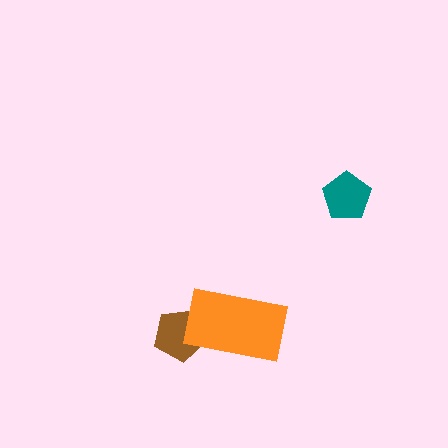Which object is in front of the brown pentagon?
The orange rectangle is in front of the brown pentagon.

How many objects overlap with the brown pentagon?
1 object overlaps with the brown pentagon.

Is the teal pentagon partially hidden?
No, no other shape covers it.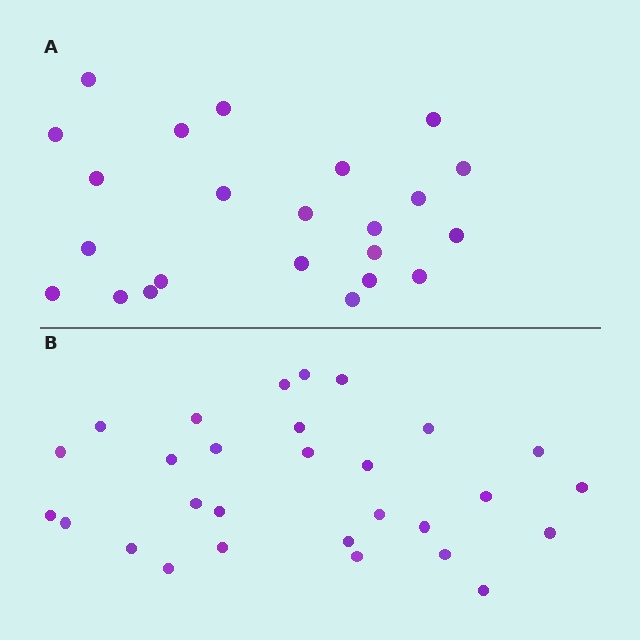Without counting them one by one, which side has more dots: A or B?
Region B (the bottom region) has more dots.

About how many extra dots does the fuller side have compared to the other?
Region B has about 6 more dots than region A.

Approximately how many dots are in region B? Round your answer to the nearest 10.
About 30 dots. (The exact count is 29, which rounds to 30.)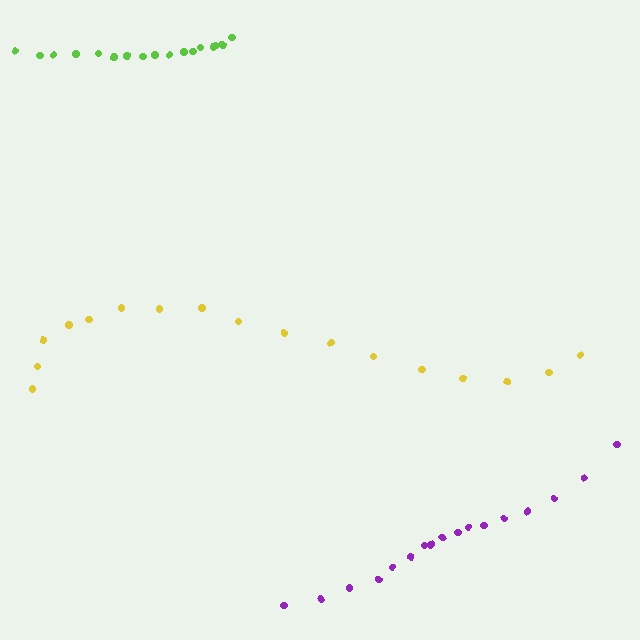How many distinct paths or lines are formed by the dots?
There are 3 distinct paths.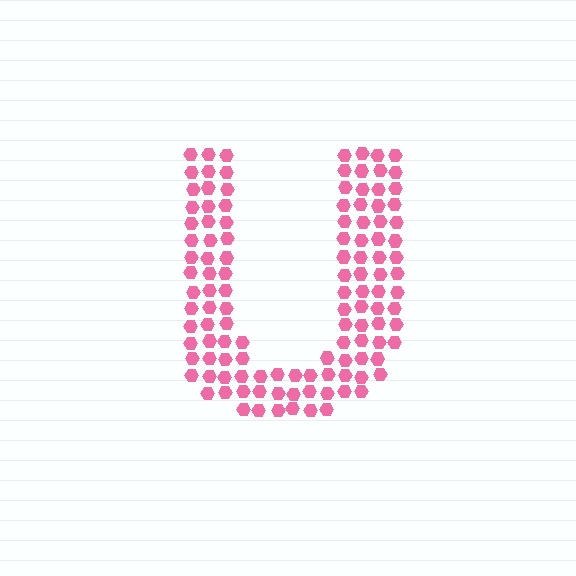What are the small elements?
The small elements are hexagons.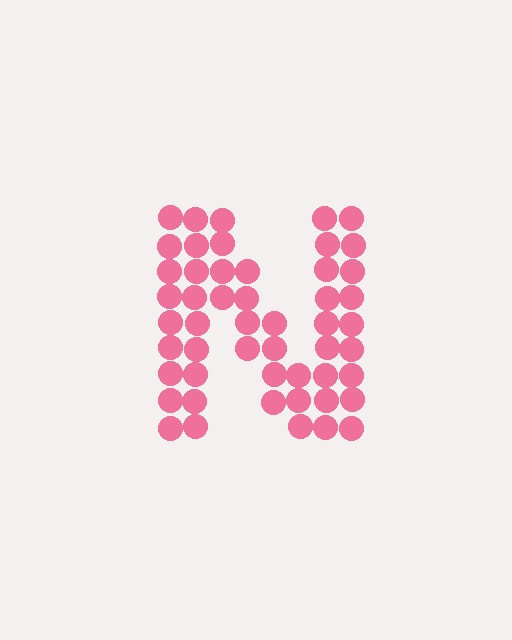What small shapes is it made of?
It is made of small circles.